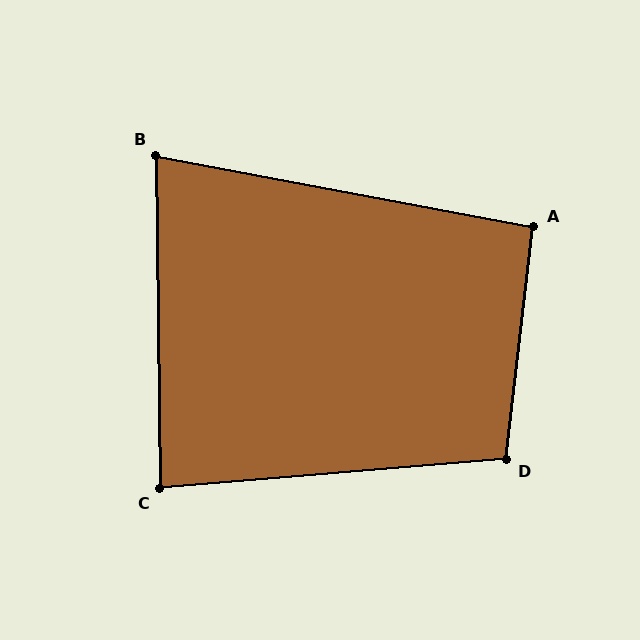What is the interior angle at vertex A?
Approximately 94 degrees (approximately right).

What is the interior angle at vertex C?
Approximately 86 degrees (approximately right).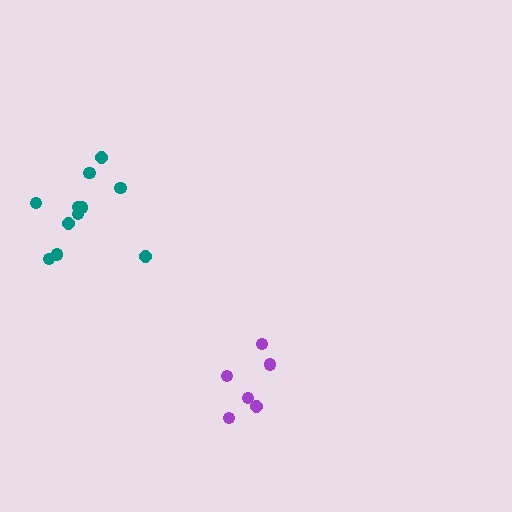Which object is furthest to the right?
The purple cluster is rightmost.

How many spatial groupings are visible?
There are 2 spatial groupings.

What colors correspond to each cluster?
The clusters are colored: purple, teal.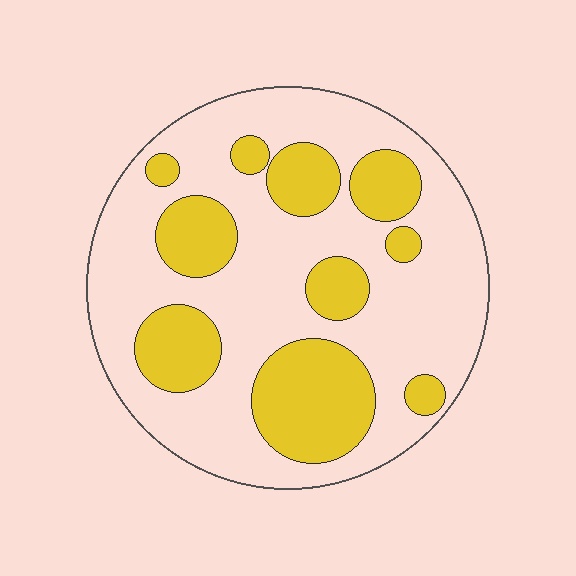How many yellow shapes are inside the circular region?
10.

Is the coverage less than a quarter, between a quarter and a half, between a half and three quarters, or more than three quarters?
Between a quarter and a half.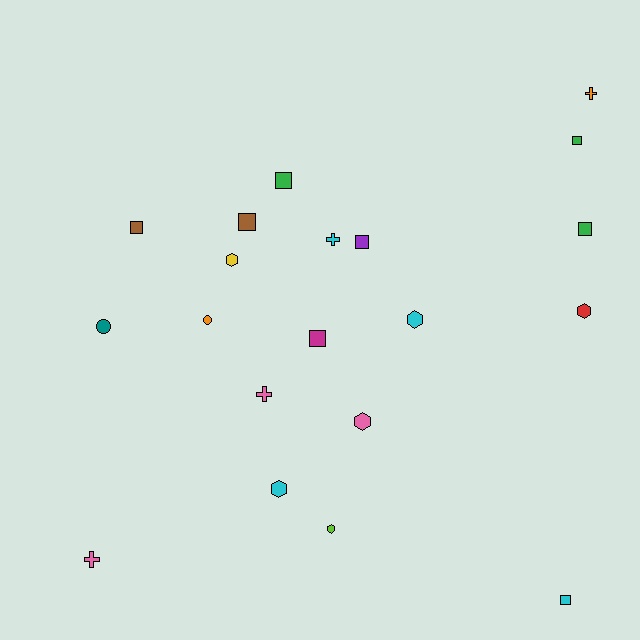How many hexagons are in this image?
There are 6 hexagons.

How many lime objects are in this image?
There is 1 lime object.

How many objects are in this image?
There are 20 objects.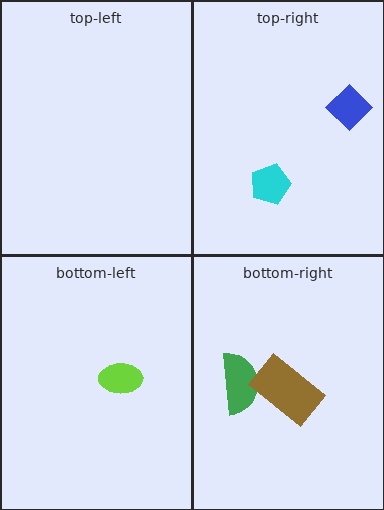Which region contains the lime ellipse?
The bottom-left region.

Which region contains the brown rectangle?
The bottom-right region.